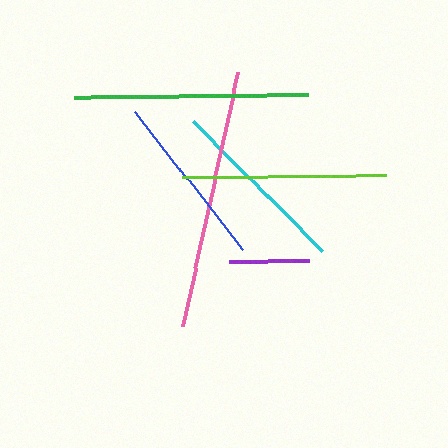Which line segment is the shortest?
The purple line is the shortest at approximately 81 pixels.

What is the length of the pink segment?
The pink segment is approximately 260 pixels long.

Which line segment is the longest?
The pink line is the longest at approximately 260 pixels.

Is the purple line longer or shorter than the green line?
The green line is longer than the purple line.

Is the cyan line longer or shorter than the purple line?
The cyan line is longer than the purple line.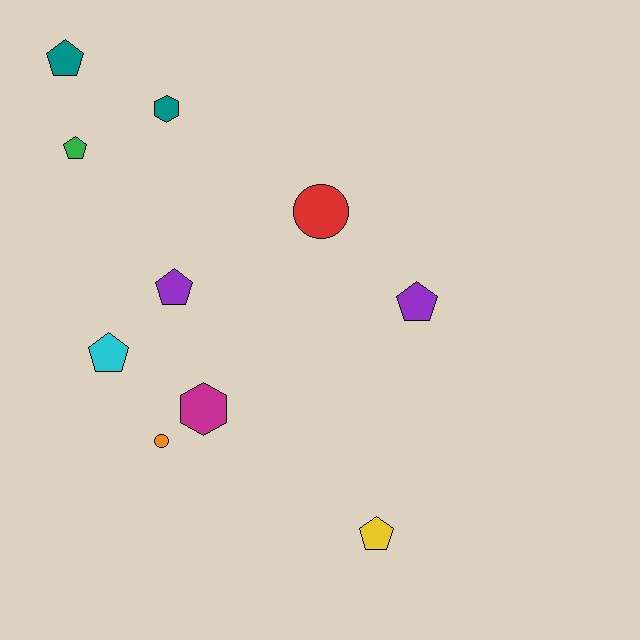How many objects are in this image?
There are 10 objects.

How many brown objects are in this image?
There are no brown objects.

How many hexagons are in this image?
There are 2 hexagons.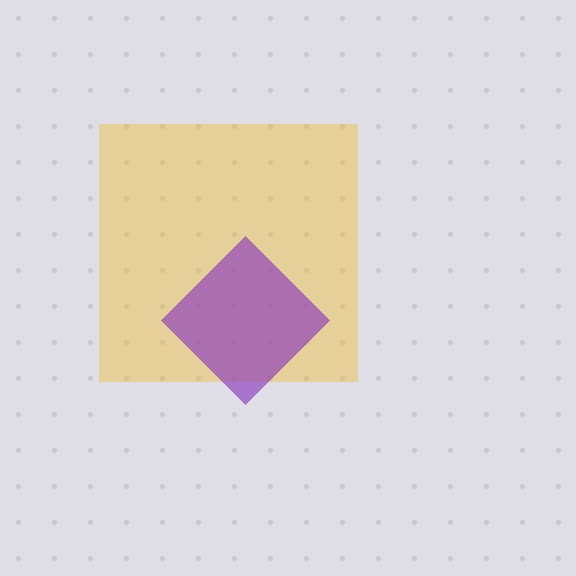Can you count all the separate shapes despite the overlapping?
Yes, there are 2 separate shapes.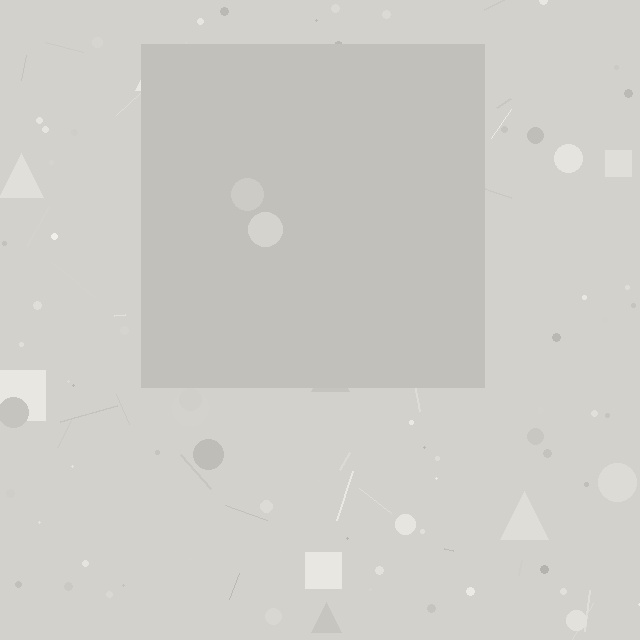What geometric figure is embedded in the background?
A square is embedded in the background.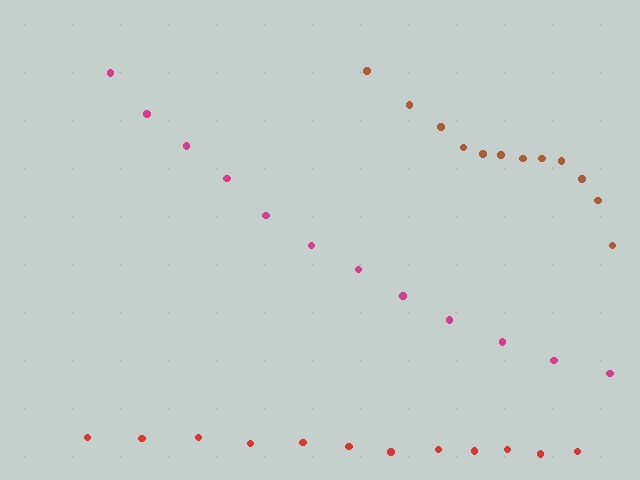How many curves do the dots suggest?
There are 3 distinct paths.